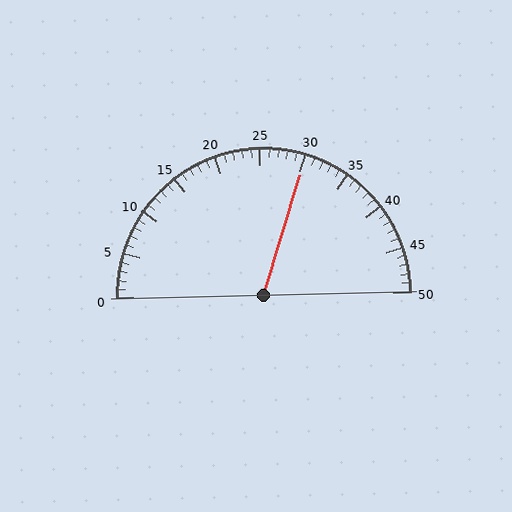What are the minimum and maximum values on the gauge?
The gauge ranges from 0 to 50.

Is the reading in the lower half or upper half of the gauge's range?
The reading is in the upper half of the range (0 to 50).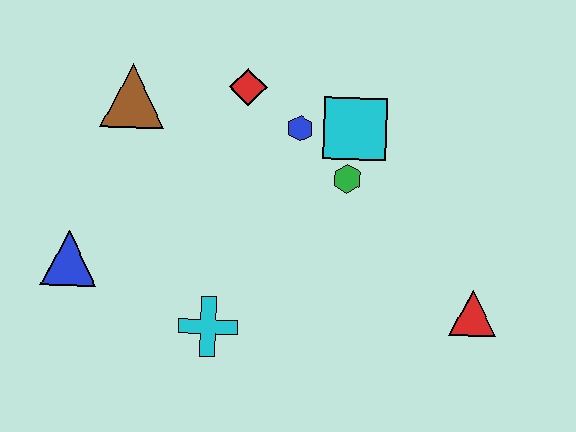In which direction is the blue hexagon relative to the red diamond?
The blue hexagon is to the right of the red diamond.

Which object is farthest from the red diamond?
The red triangle is farthest from the red diamond.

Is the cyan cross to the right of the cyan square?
No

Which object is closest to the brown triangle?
The red diamond is closest to the brown triangle.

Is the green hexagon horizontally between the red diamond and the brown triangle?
No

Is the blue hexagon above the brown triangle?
No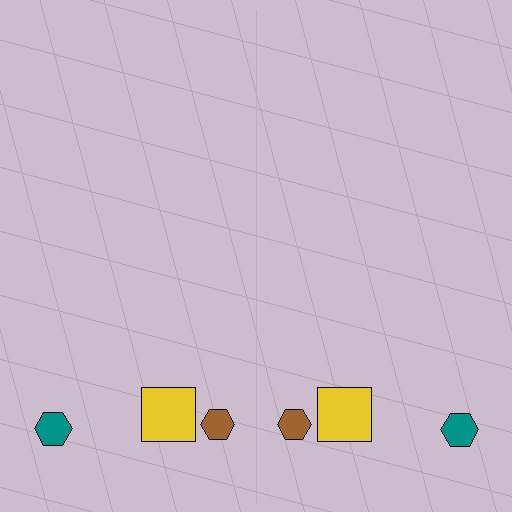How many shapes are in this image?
There are 6 shapes in this image.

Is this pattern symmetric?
Yes, this pattern has bilateral (reflection) symmetry.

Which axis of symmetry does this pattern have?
The pattern has a vertical axis of symmetry running through the center of the image.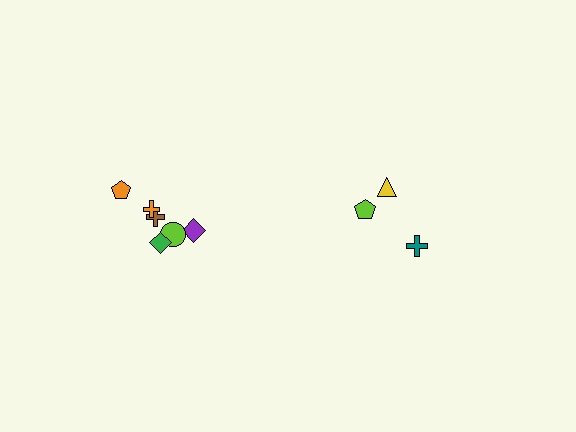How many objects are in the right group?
There are 3 objects.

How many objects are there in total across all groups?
There are 9 objects.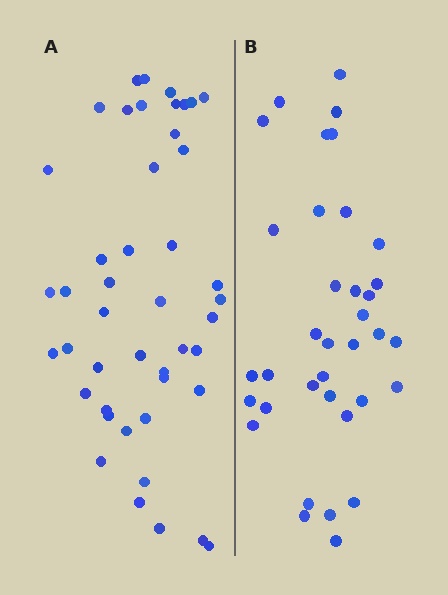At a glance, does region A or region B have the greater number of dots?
Region A (the left region) has more dots.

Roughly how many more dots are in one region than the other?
Region A has roughly 8 or so more dots than region B.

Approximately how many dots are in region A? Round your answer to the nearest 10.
About 40 dots. (The exact count is 45, which rounds to 40.)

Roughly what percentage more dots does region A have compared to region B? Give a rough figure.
About 25% more.